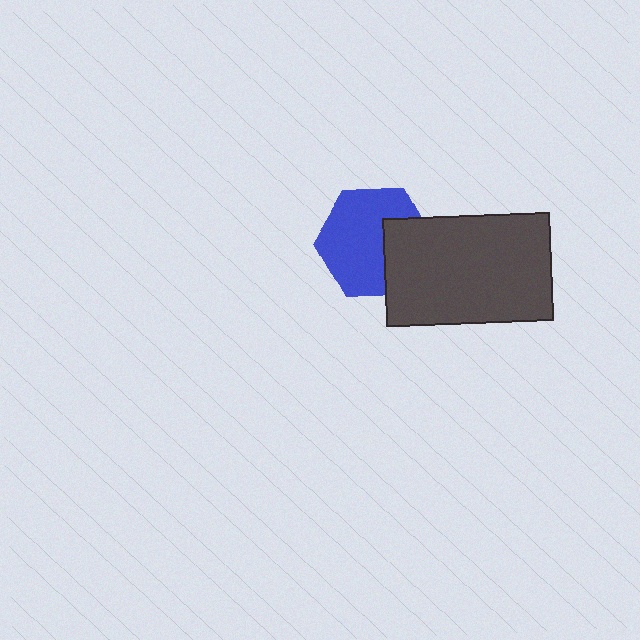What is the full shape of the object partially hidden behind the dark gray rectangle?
The partially hidden object is a blue hexagon.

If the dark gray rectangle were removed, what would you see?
You would see the complete blue hexagon.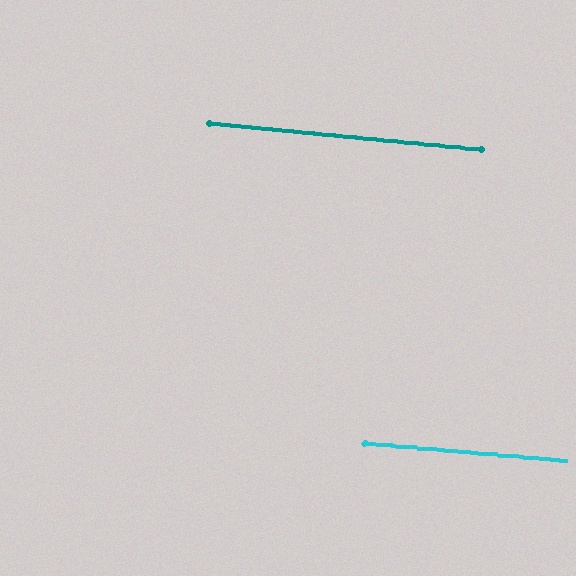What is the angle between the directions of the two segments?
Approximately 1 degree.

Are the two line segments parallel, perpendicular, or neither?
Parallel — their directions differ by only 0.7°.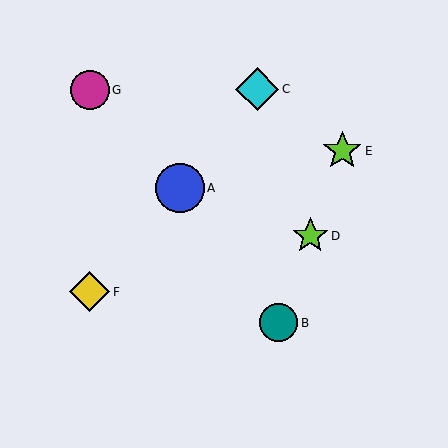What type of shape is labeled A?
Shape A is a blue circle.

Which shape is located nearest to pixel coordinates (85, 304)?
The yellow diamond (labeled F) at (90, 292) is nearest to that location.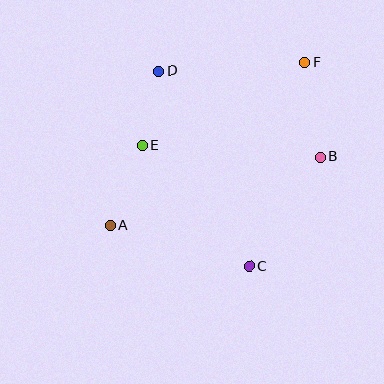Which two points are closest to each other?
Points D and E are closest to each other.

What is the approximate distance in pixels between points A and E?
The distance between A and E is approximately 86 pixels.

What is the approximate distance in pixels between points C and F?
The distance between C and F is approximately 211 pixels.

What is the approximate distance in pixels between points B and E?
The distance between B and E is approximately 179 pixels.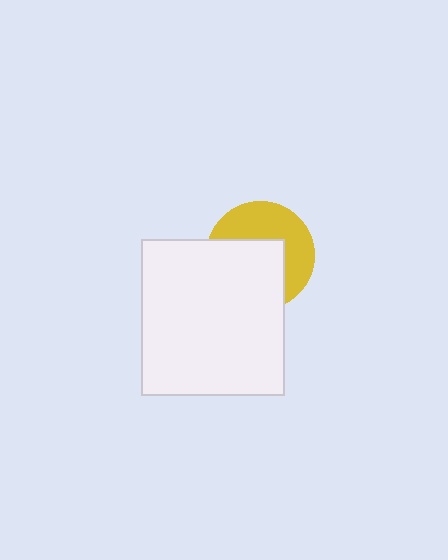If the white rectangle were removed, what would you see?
You would see the complete yellow circle.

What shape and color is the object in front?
The object in front is a white rectangle.